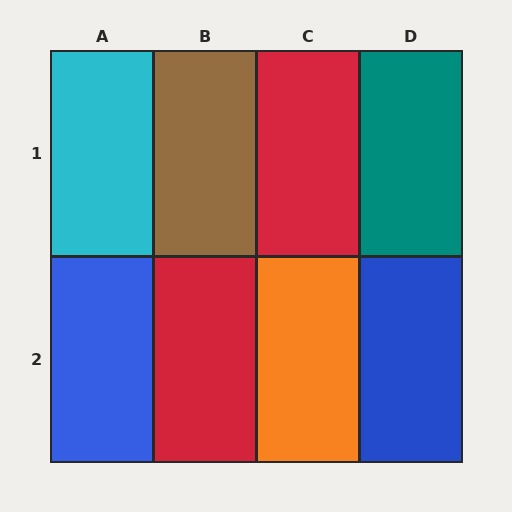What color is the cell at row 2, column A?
Blue.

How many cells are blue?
2 cells are blue.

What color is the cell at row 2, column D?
Blue.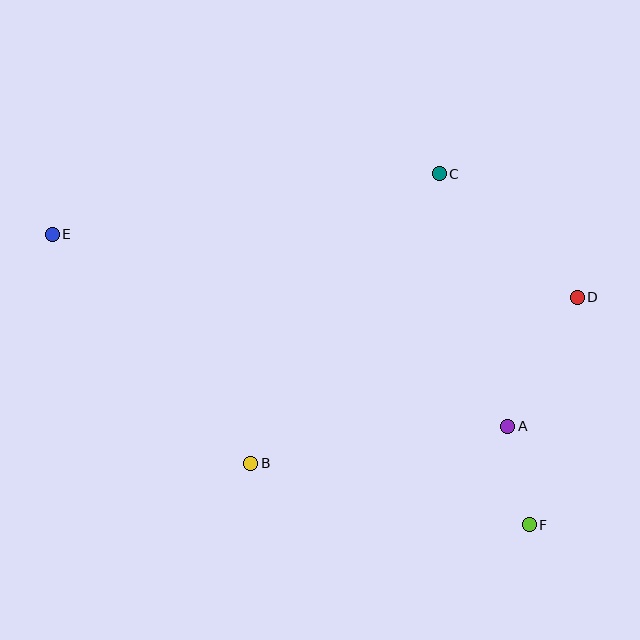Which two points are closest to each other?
Points A and F are closest to each other.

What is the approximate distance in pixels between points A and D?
The distance between A and D is approximately 147 pixels.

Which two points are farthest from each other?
Points E and F are farthest from each other.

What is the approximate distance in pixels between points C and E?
The distance between C and E is approximately 392 pixels.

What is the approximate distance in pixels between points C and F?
The distance between C and F is approximately 362 pixels.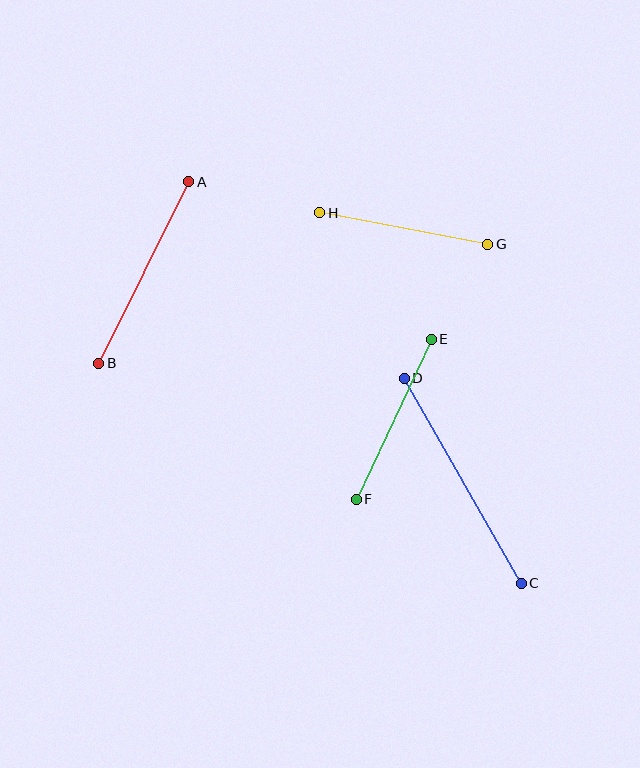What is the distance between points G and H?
The distance is approximately 171 pixels.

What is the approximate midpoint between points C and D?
The midpoint is at approximately (463, 481) pixels.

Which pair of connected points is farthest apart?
Points C and D are farthest apart.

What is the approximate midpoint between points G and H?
The midpoint is at approximately (404, 229) pixels.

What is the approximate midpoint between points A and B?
The midpoint is at approximately (144, 272) pixels.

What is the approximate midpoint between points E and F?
The midpoint is at approximately (394, 419) pixels.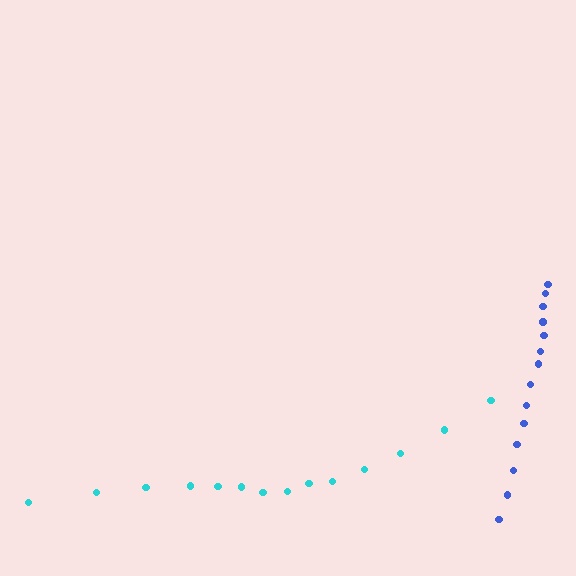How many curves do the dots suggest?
There are 2 distinct paths.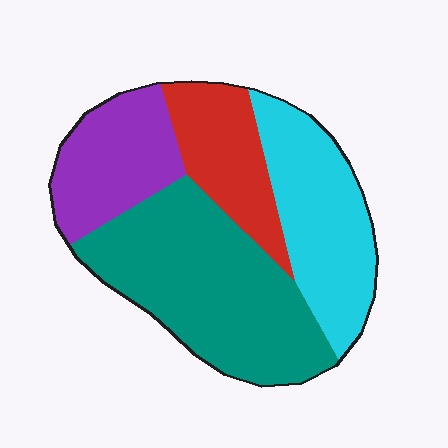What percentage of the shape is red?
Red covers about 15% of the shape.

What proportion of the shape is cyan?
Cyan covers 25% of the shape.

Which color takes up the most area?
Teal, at roughly 40%.